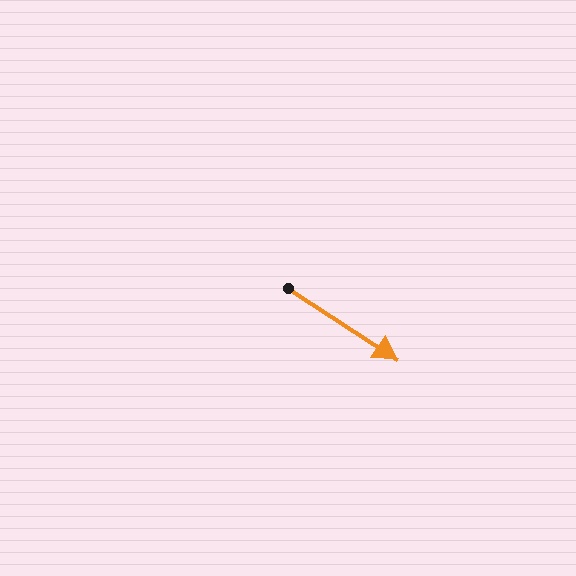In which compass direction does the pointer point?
Southeast.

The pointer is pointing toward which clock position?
Roughly 4 o'clock.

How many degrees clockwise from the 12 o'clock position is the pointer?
Approximately 123 degrees.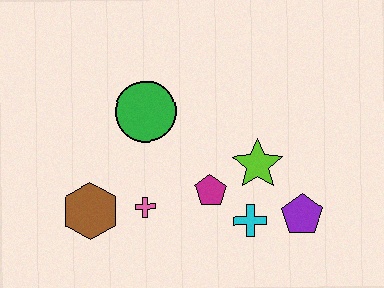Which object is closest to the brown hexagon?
The pink cross is closest to the brown hexagon.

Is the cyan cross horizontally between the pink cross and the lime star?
Yes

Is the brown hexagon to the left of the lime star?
Yes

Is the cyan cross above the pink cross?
No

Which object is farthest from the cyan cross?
The brown hexagon is farthest from the cyan cross.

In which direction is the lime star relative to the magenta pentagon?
The lime star is to the right of the magenta pentagon.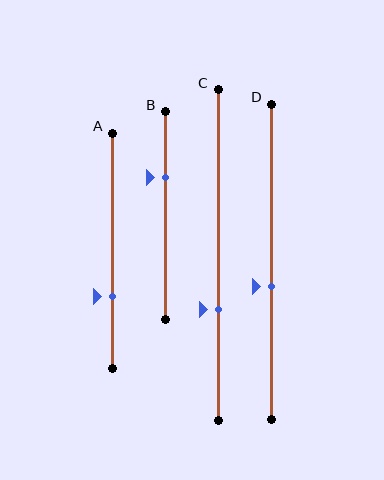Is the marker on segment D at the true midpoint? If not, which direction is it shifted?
No, the marker on segment D is shifted downward by about 8% of the segment length.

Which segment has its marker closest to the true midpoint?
Segment D has its marker closest to the true midpoint.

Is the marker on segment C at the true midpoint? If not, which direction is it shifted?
No, the marker on segment C is shifted downward by about 17% of the segment length.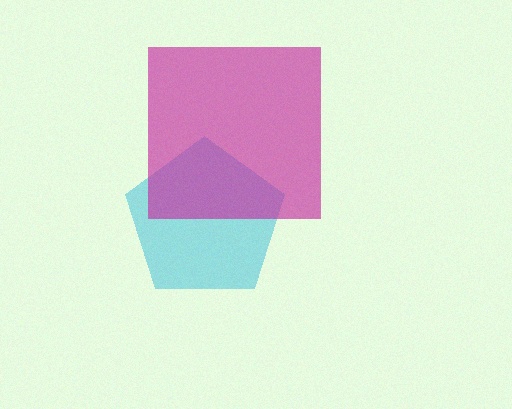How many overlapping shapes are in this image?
There are 2 overlapping shapes in the image.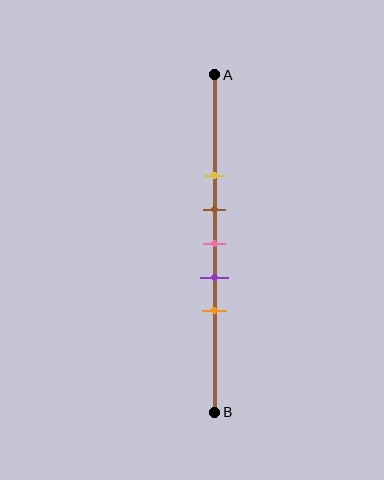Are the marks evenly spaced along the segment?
Yes, the marks are approximately evenly spaced.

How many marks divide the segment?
There are 5 marks dividing the segment.